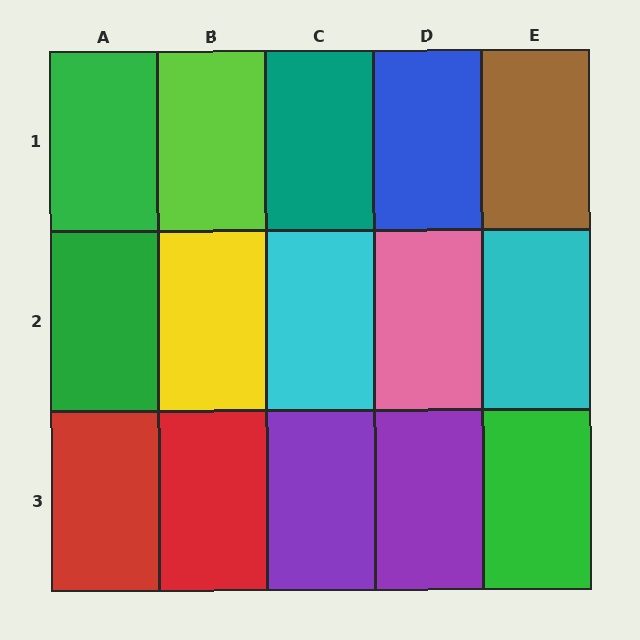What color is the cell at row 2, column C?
Cyan.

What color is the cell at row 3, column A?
Red.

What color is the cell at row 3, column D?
Purple.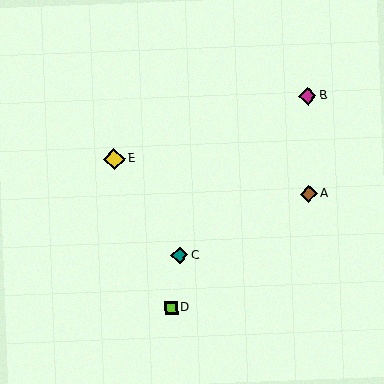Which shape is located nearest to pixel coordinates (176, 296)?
The lime square (labeled D) at (172, 308) is nearest to that location.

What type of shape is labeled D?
Shape D is a lime square.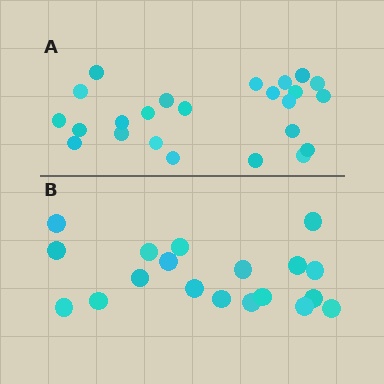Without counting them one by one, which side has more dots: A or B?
Region A (the top region) has more dots.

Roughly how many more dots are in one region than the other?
Region A has about 5 more dots than region B.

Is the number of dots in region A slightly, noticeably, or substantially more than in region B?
Region A has noticeably more, but not dramatically so. The ratio is roughly 1.3 to 1.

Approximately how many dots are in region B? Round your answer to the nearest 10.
About 20 dots. (The exact count is 19, which rounds to 20.)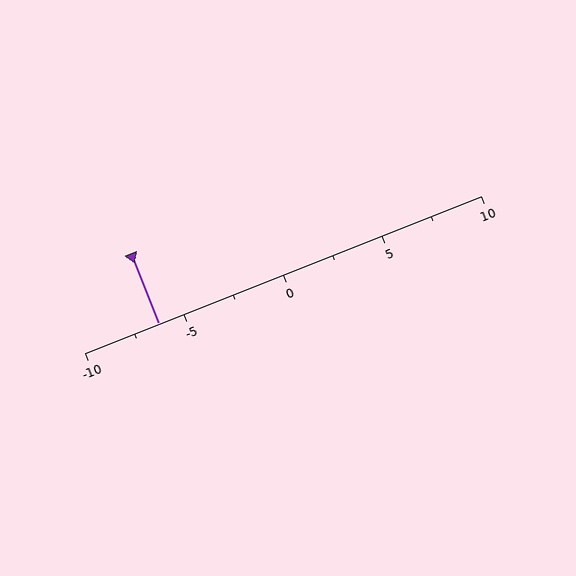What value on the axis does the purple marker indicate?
The marker indicates approximately -6.2.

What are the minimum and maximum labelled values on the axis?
The axis runs from -10 to 10.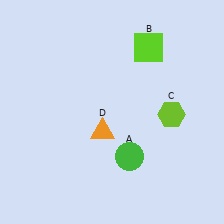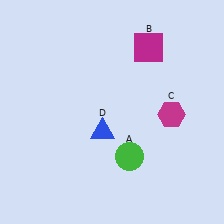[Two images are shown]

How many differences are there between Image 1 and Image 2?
There are 3 differences between the two images.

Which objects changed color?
B changed from lime to magenta. C changed from lime to magenta. D changed from orange to blue.